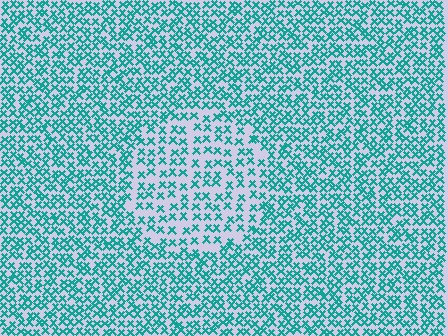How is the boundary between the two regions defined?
The boundary is defined by a change in element density (approximately 1.8x ratio). All elements are the same color, size, and shape.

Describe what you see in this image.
The image contains small teal elements arranged at two different densities. A circle-shaped region is visible where the elements are less densely packed than the surrounding area.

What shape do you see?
I see a circle.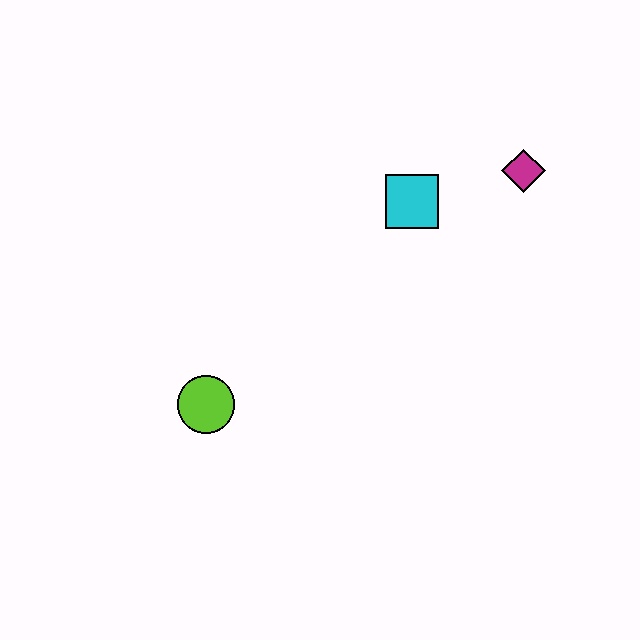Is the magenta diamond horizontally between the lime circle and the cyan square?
No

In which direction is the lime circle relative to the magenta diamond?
The lime circle is to the left of the magenta diamond.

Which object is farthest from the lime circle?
The magenta diamond is farthest from the lime circle.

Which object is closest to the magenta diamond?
The cyan square is closest to the magenta diamond.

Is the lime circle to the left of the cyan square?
Yes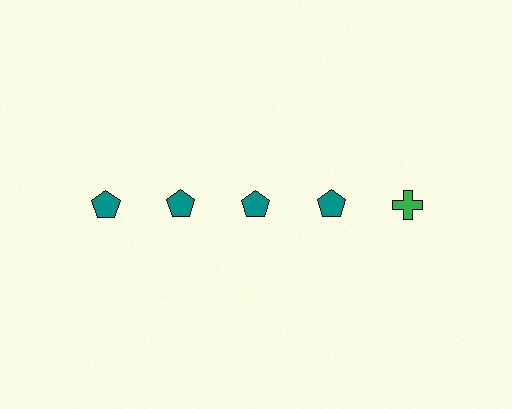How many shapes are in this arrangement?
There are 5 shapes arranged in a grid pattern.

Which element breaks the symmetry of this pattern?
The green cross in the top row, rightmost column breaks the symmetry. All other shapes are teal pentagons.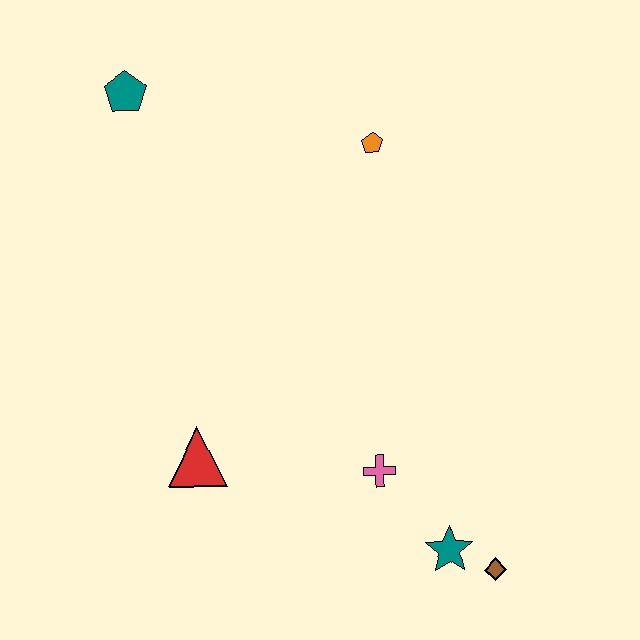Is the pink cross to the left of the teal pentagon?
No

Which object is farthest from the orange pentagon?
The brown diamond is farthest from the orange pentagon.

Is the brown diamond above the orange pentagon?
No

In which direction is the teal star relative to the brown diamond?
The teal star is to the left of the brown diamond.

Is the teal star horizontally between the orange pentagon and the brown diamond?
Yes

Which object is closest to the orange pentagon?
The teal pentagon is closest to the orange pentagon.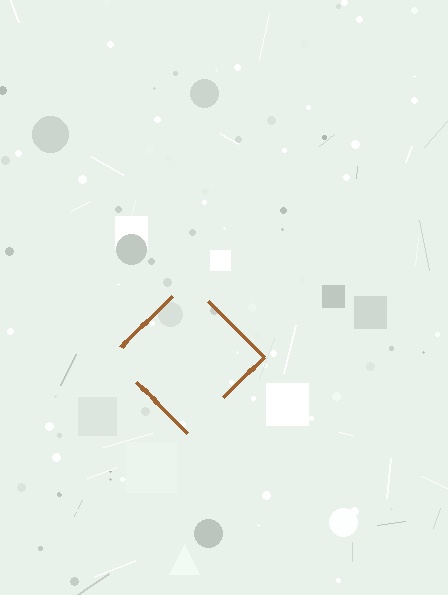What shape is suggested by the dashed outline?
The dashed outline suggests a diamond.